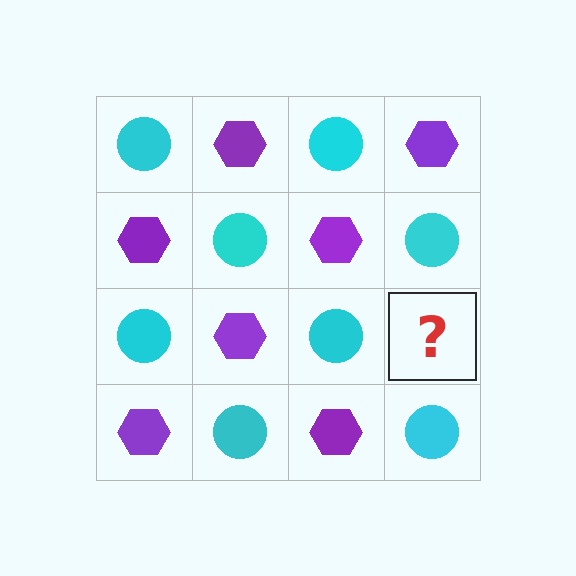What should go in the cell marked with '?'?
The missing cell should contain a purple hexagon.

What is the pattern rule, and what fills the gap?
The rule is that it alternates cyan circle and purple hexagon in a checkerboard pattern. The gap should be filled with a purple hexagon.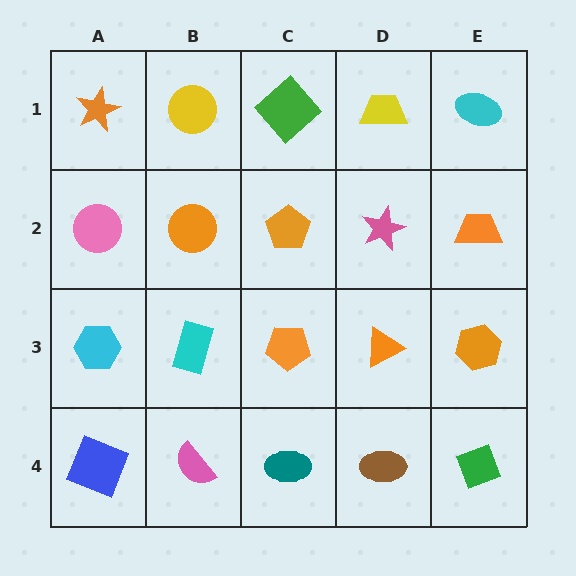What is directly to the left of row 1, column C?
A yellow circle.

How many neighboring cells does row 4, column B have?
3.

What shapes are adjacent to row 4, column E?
An orange hexagon (row 3, column E), a brown ellipse (row 4, column D).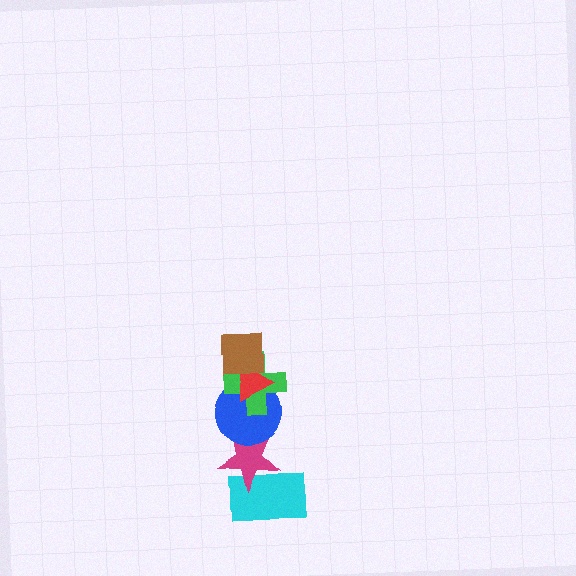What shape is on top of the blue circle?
The green cross is on top of the blue circle.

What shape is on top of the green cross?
The red triangle is on top of the green cross.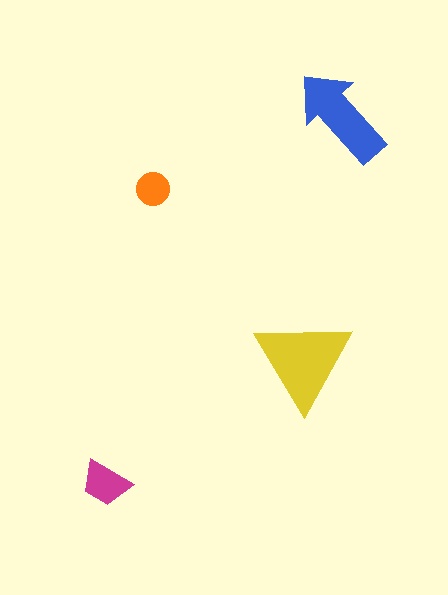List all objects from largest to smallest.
The yellow triangle, the blue arrow, the magenta trapezoid, the orange circle.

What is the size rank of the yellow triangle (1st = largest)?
1st.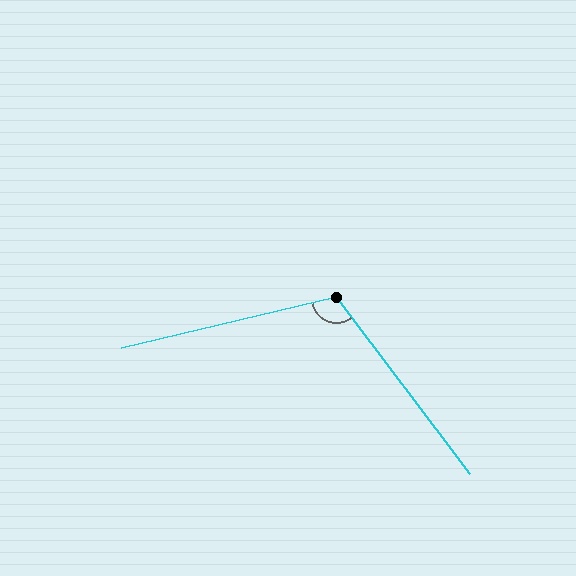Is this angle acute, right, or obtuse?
It is obtuse.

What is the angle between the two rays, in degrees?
Approximately 114 degrees.